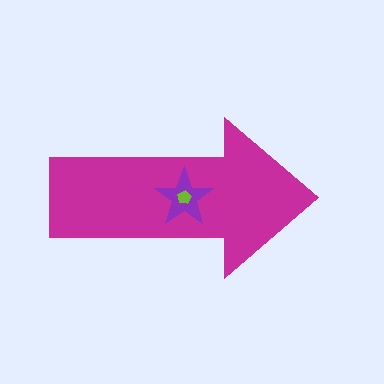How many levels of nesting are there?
3.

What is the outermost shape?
The magenta arrow.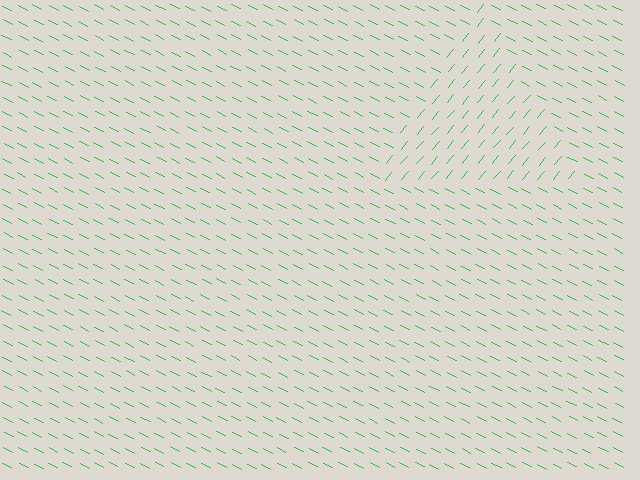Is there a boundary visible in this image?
Yes, there is a texture boundary formed by a change in line orientation.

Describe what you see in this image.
The image is filled with small green line segments. A triangle region in the image has lines oriented differently from the surrounding lines, creating a visible texture boundary.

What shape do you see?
I see a triangle.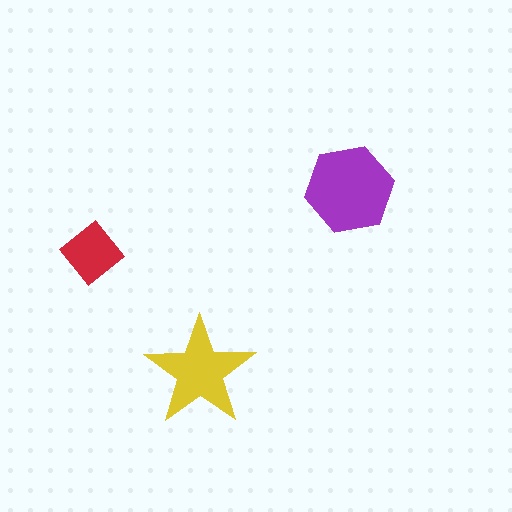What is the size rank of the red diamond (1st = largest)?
3rd.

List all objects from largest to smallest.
The purple hexagon, the yellow star, the red diamond.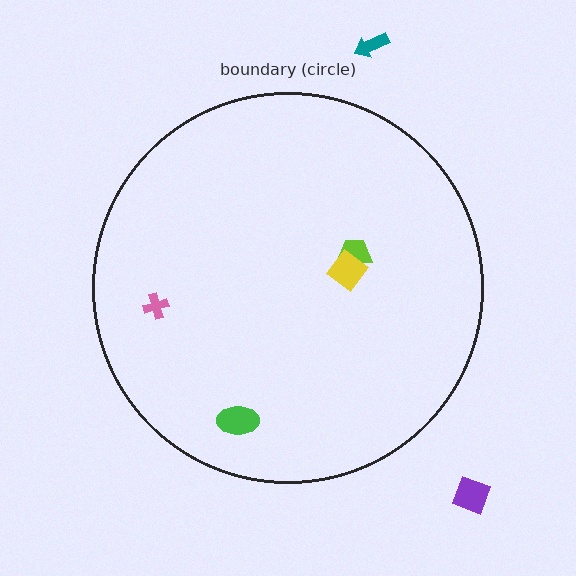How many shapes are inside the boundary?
4 inside, 2 outside.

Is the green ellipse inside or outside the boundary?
Inside.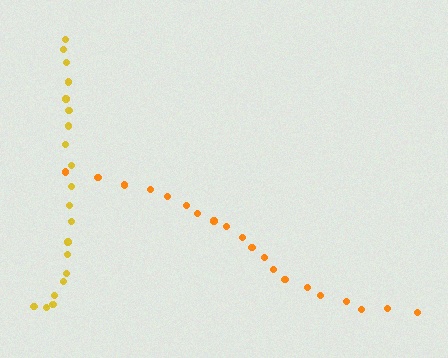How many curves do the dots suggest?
There are 2 distinct paths.